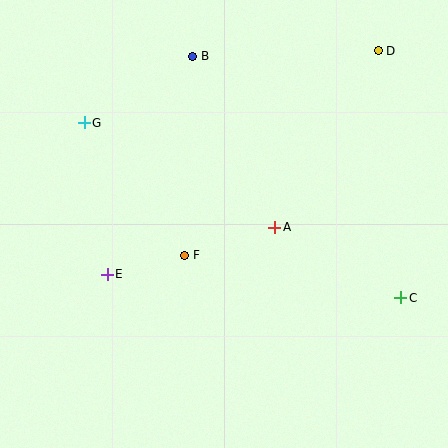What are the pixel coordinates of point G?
Point G is at (84, 123).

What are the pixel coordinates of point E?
Point E is at (107, 274).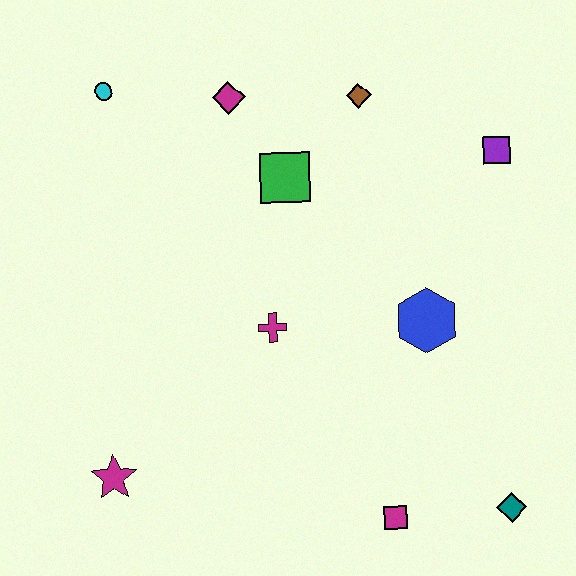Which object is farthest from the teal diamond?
The cyan circle is farthest from the teal diamond.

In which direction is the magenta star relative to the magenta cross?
The magenta star is to the left of the magenta cross.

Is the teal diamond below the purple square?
Yes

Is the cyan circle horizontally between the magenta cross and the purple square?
No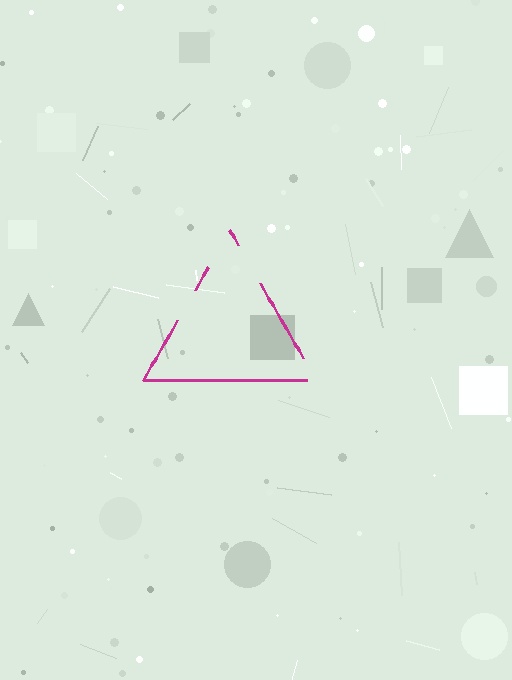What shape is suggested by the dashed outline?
The dashed outline suggests a triangle.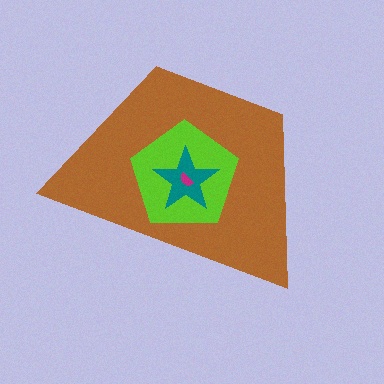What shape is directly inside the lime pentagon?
The teal star.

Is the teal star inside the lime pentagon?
Yes.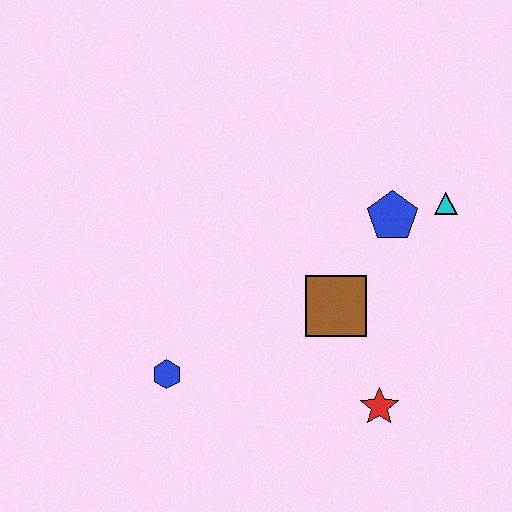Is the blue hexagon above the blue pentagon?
No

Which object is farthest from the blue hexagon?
The cyan triangle is farthest from the blue hexagon.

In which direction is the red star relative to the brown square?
The red star is below the brown square.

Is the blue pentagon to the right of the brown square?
Yes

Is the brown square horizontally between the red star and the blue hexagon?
Yes